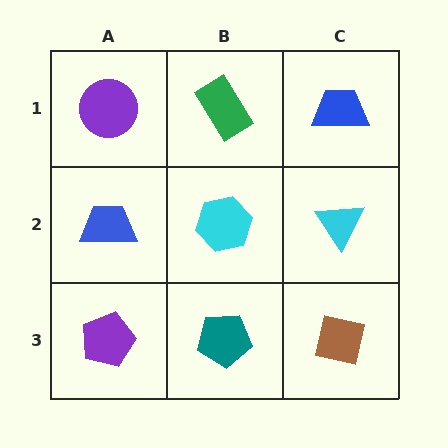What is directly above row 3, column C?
A cyan triangle.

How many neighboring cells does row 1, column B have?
3.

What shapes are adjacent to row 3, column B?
A cyan hexagon (row 2, column B), a purple pentagon (row 3, column A), a brown square (row 3, column C).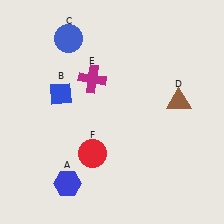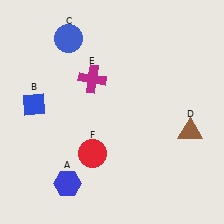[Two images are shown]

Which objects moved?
The objects that moved are: the blue diamond (B), the brown triangle (D).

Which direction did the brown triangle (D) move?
The brown triangle (D) moved down.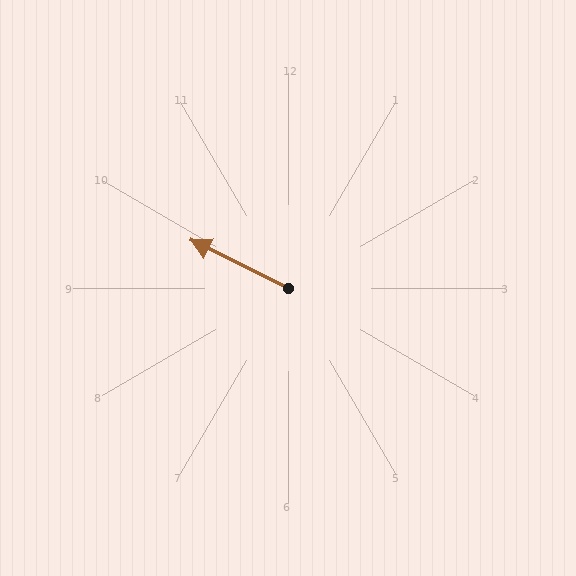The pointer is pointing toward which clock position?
Roughly 10 o'clock.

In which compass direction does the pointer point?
Northwest.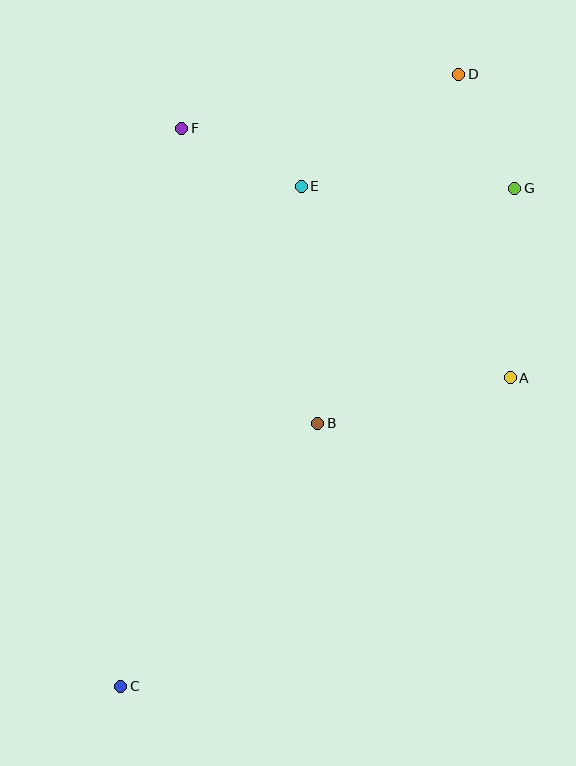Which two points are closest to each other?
Points D and G are closest to each other.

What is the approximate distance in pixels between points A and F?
The distance between A and F is approximately 413 pixels.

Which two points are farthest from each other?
Points C and D are farthest from each other.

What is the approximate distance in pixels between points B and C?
The distance between B and C is approximately 329 pixels.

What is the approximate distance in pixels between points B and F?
The distance between B and F is approximately 325 pixels.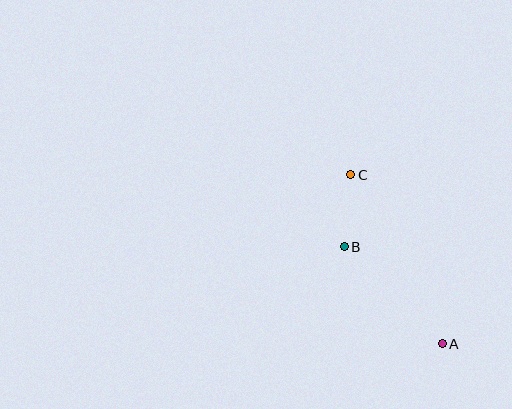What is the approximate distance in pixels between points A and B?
The distance between A and B is approximately 138 pixels.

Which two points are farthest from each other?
Points A and C are farthest from each other.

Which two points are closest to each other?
Points B and C are closest to each other.